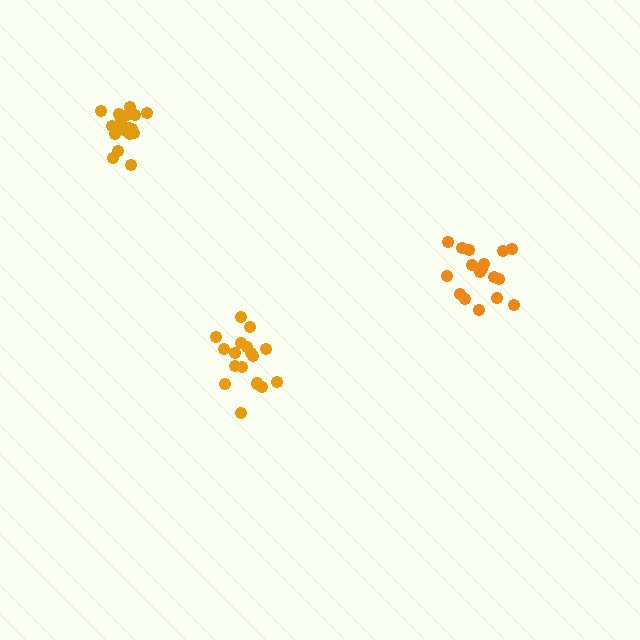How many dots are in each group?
Group 1: 17 dots, Group 2: 18 dots, Group 3: 17 dots (52 total).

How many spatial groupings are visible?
There are 3 spatial groupings.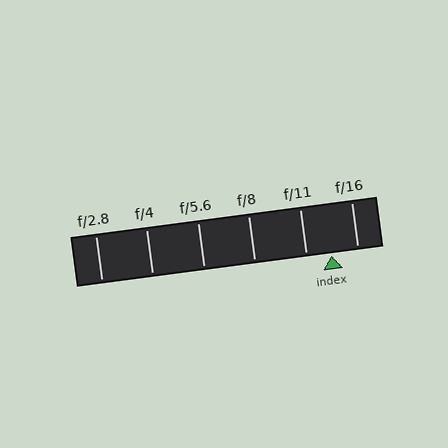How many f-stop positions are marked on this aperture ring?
There are 6 f-stop positions marked.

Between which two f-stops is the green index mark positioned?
The index mark is between f/11 and f/16.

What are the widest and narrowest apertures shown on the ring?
The widest aperture shown is f/2.8 and the narrowest is f/16.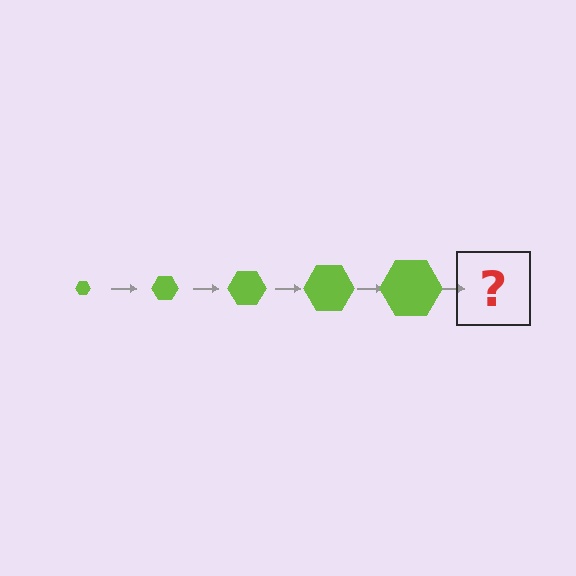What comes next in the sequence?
The next element should be a lime hexagon, larger than the previous one.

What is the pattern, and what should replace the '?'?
The pattern is that the hexagon gets progressively larger each step. The '?' should be a lime hexagon, larger than the previous one.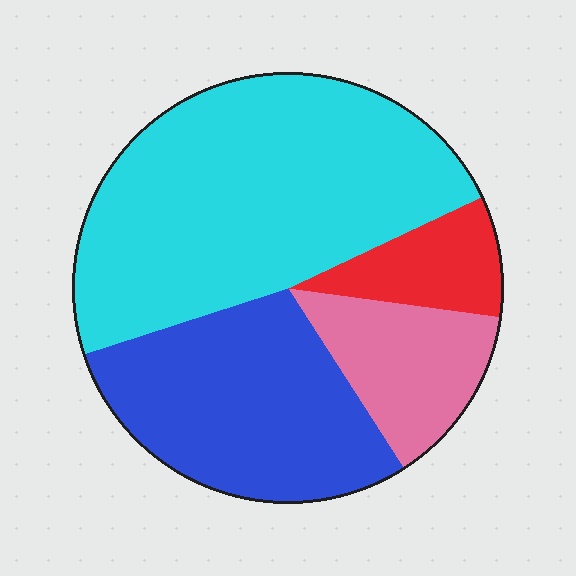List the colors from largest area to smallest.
From largest to smallest: cyan, blue, pink, red.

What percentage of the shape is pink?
Pink covers 14% of the shape.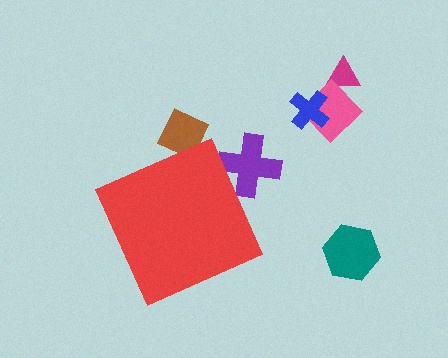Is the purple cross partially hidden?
Yes, the purple cross is partially hidden behind the red diamond.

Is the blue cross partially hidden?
No, the blue cross is fully visible.